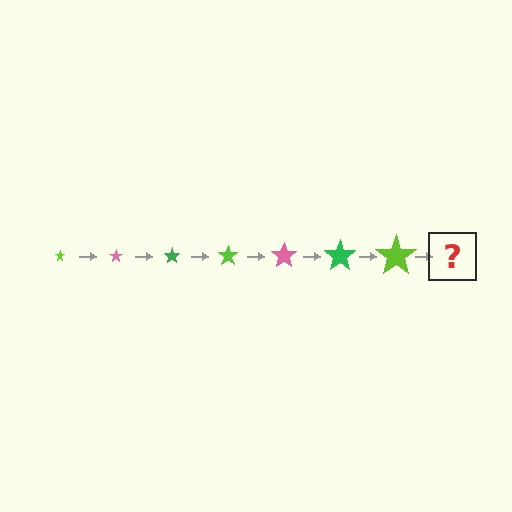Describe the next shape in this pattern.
It should be a pink star, larger than the previous one.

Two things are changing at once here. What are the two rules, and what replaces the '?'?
The two rules are that the star grows larger each step and the color cycles through lime, pink, and green. The '?' should be a pink star, larger than the previous one.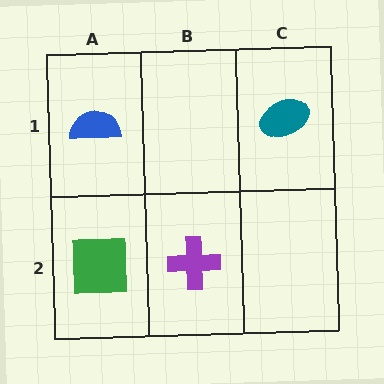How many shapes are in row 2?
2 shapes.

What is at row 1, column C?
A teal ellipse.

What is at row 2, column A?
A green square.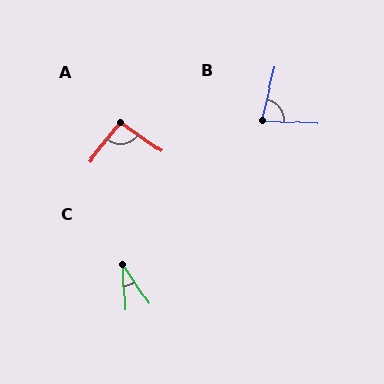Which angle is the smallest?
C, at approximately 32 degrees.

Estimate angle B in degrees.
Approximately 79 degrees.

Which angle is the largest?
A, at approximately 93 degrees.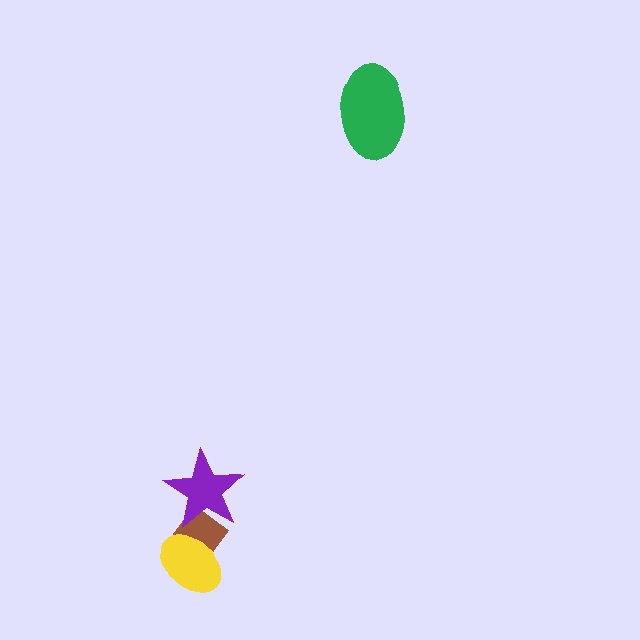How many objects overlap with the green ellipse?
0 objects overlap with the green ellipse.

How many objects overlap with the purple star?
1 object overlaps with the purple star.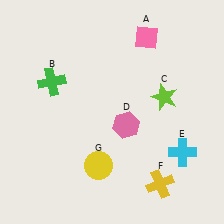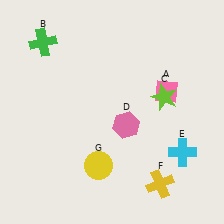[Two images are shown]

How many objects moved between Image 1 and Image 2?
2 objects moved between the two images.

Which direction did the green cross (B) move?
The green cross (B) moved up.